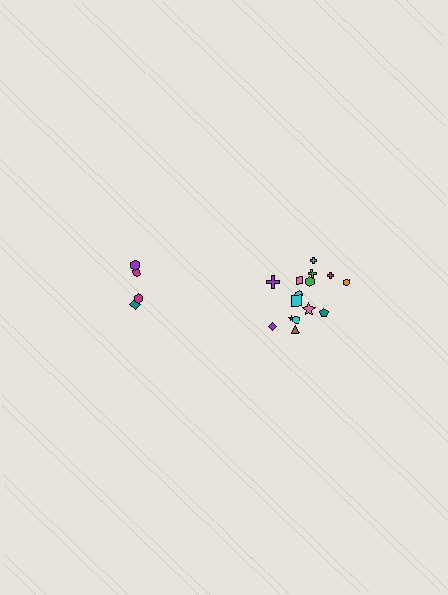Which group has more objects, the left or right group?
The right group.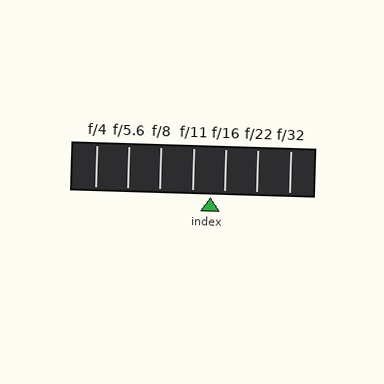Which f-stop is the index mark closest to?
The index mark is closest to f/16.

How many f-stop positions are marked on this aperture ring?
There are 7 f-stop positions marked.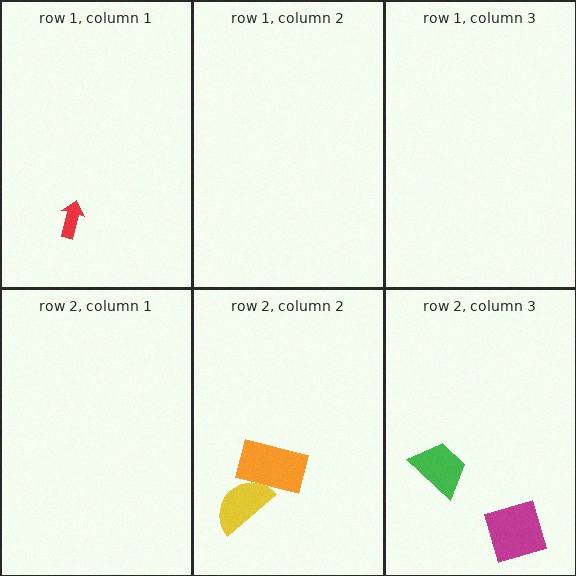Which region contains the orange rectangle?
The row 2, column 2 region.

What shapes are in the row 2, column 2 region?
The yellow semicircle, the orange rectangle.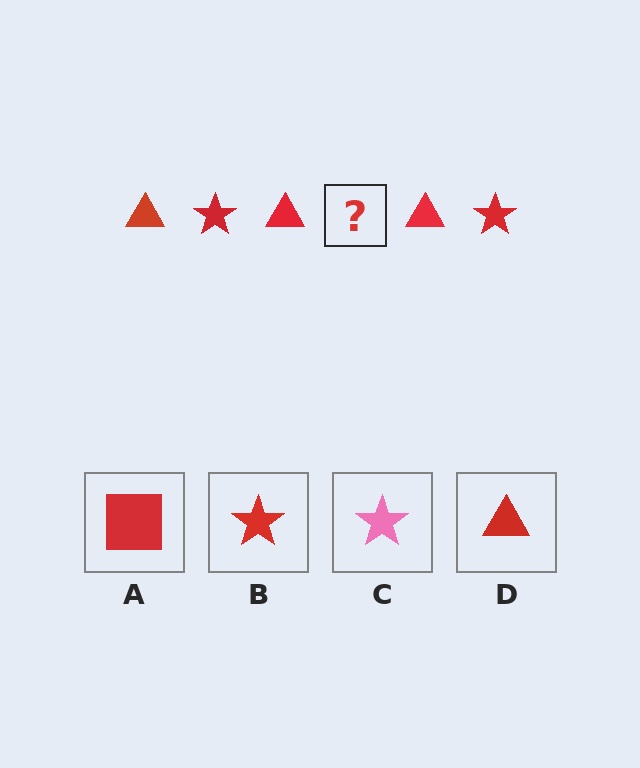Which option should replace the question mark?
Option B.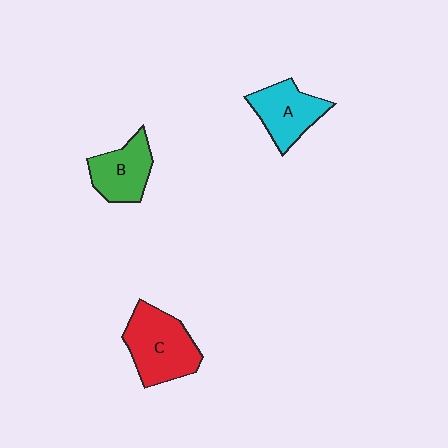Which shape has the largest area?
Shape C (red).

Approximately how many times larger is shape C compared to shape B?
Approximately 1.4 times.